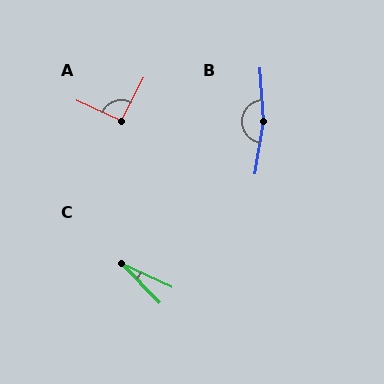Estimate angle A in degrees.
Approximately 94 degrees.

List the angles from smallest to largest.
C (21°), A (94°), B (167°).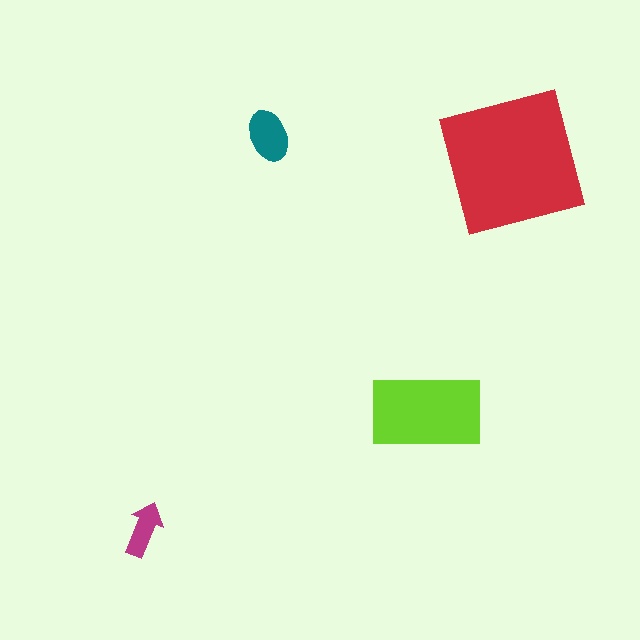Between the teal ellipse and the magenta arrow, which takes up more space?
The teal ellipse.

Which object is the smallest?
The magenta arrow.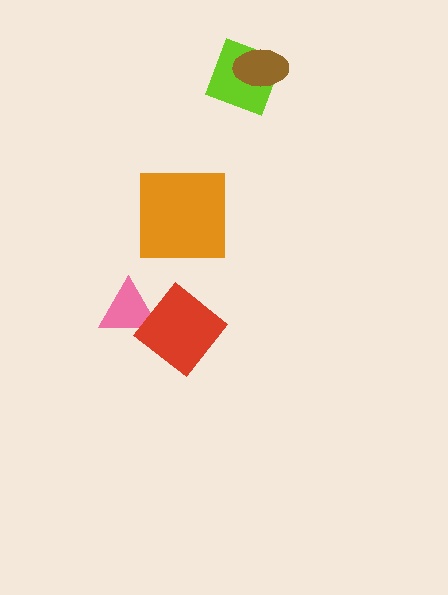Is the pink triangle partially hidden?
Yes, it is partially covered by another shape.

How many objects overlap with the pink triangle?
1 object overlaps with the pink triangle.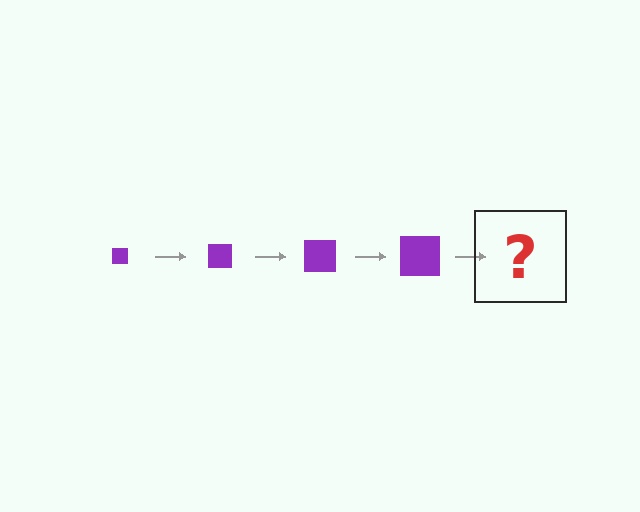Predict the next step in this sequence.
The next step is a purple square, larger than the previous one.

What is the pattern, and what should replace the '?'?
The pattern is that the square gets progressively larger each step. The '?' should be a purple square, larger than the previous one.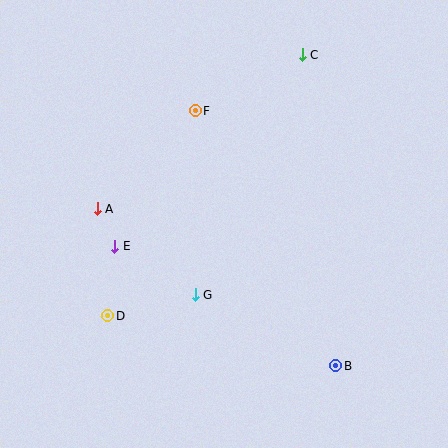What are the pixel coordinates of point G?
Point G is at (195, 295).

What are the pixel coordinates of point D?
Point D is at (108, 316).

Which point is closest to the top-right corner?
Point C is closest to the top-right corner.